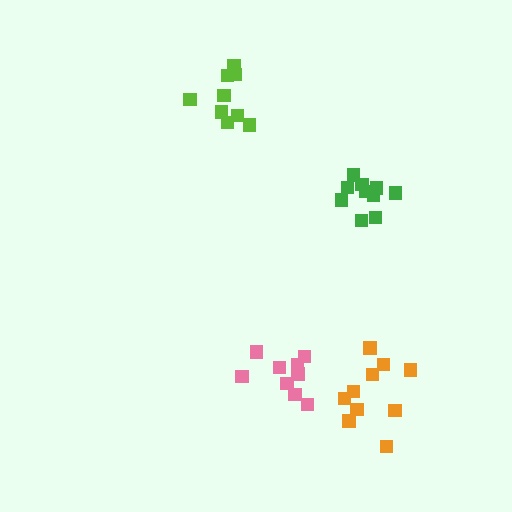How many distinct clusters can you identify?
There are 4 distinct clusters.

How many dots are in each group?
Group 1: 10 dots, Group 2: 9 dots, Group 3: 10 dots, Group 4: 9 dots (38 total).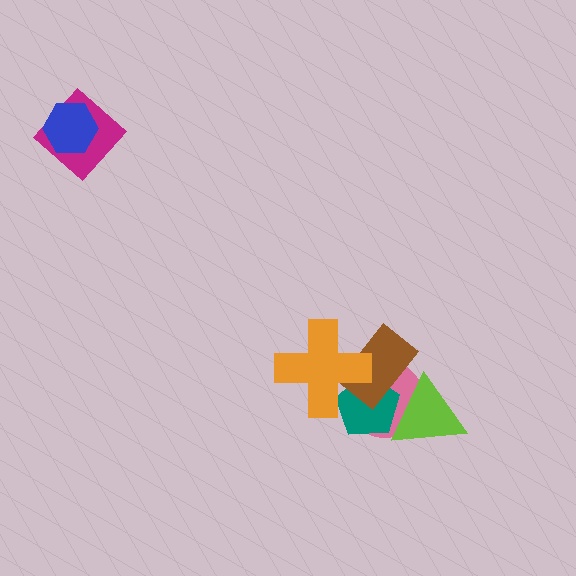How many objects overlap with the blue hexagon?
1 object overlaps with the blue hexagon.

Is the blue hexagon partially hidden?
No, no other shape covers it.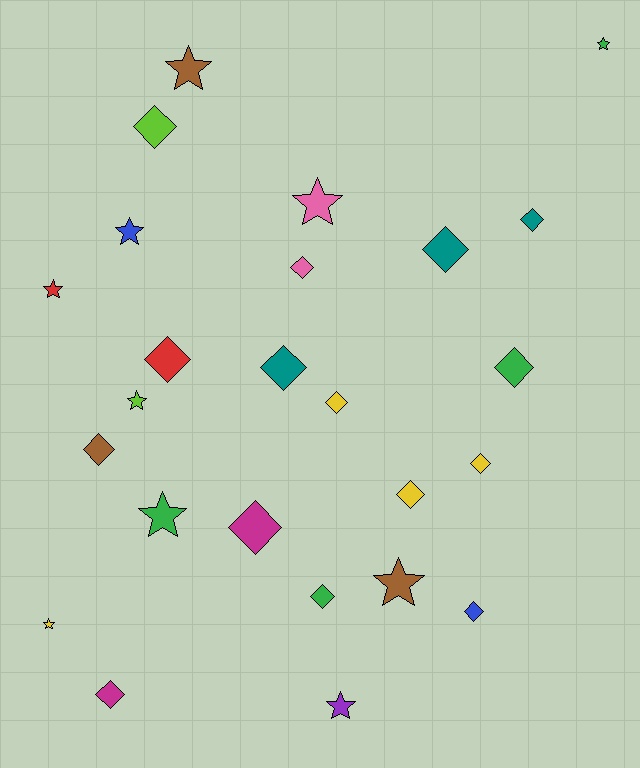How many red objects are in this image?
There are 2 red objects.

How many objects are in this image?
There are 25 objects.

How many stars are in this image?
There are 10 stars.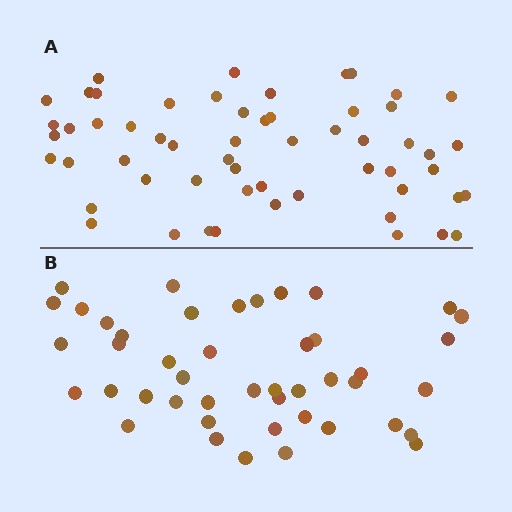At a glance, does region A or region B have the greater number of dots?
Region A (the top region) has more dots.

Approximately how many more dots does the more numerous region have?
Region A has roughly 12 or so more dots than region B.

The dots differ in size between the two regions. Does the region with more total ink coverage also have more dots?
No. Region B has more total ink coverage because its dots are larger, but region A actually contains more individual dots. Total area can be misleading — the number of items is what matters here.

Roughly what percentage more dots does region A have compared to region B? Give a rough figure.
About 25% more.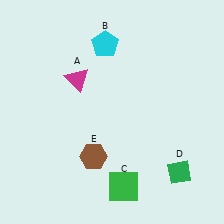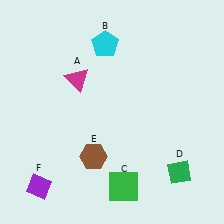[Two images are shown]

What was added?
A purple diamond (F) was added in Image 2.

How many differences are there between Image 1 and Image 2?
There is 1 difference between the two images.